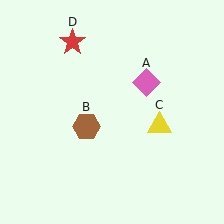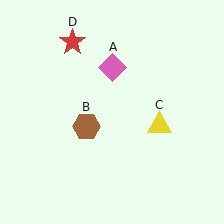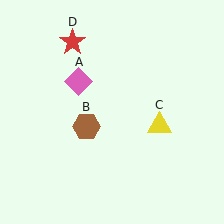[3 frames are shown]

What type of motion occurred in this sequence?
The pink diamond (object A) rotated counterclockwise around the center of the scene.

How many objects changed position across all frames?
1 object changed position: pink diamond (object A).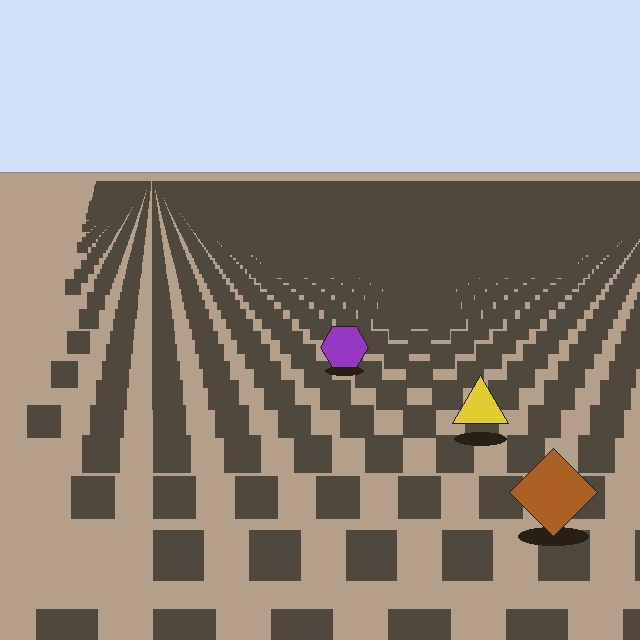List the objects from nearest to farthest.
From nearest to farthest: the brown diamond, the yellow triangle, the purple hexagon.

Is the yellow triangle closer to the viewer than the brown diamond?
No. The brown diamond is closer — you can tell from the texture gradient: the ground texture is coarser near it.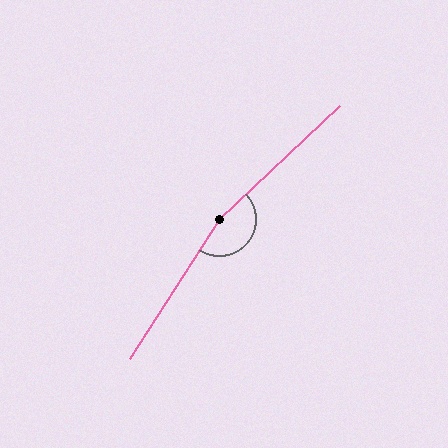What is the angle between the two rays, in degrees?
Approximately 166 degrees.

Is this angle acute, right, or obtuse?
It is obtuse.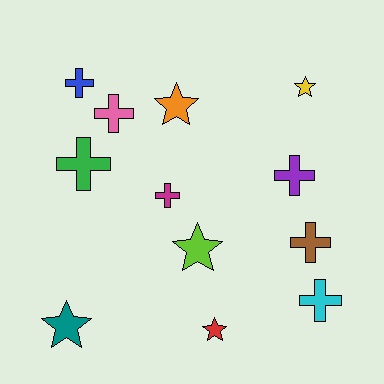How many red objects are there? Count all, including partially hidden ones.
There is 1 red object.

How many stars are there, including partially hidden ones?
There are 5 stars.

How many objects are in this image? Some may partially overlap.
There are 12 objects.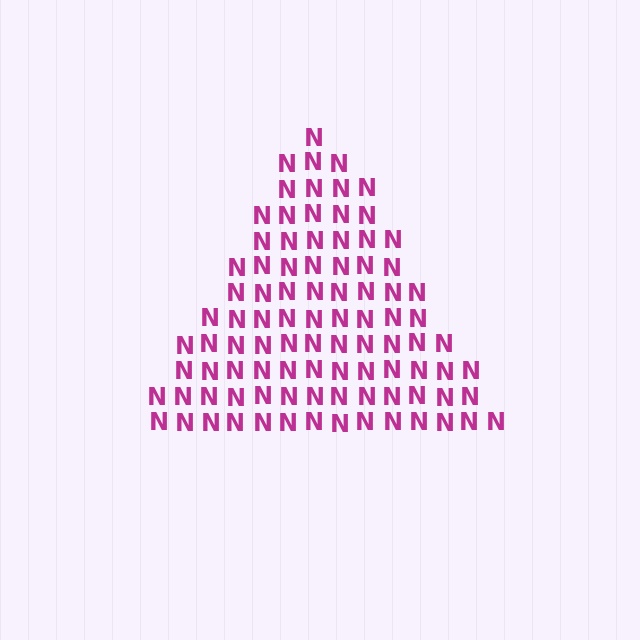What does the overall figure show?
The overall figure shows a triangle.